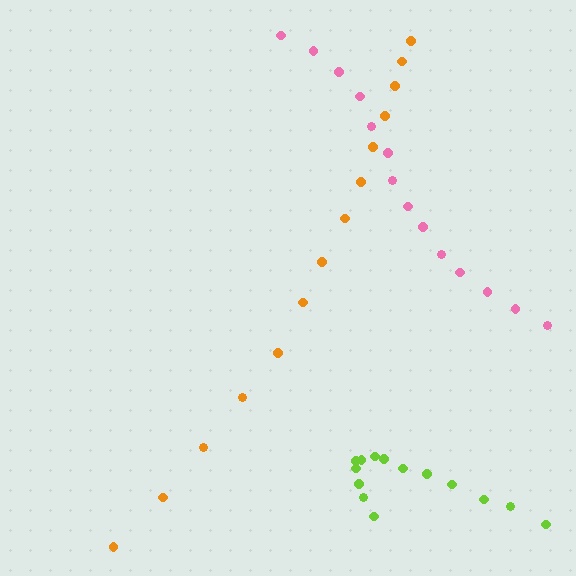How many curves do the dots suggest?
There are 3 distinct paths.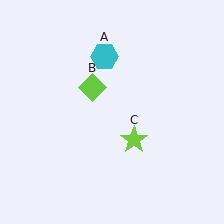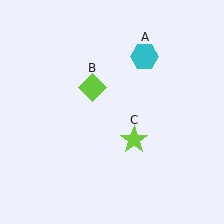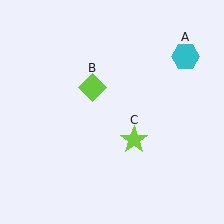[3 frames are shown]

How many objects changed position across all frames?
1 object changed position: cyan hexagon (object A).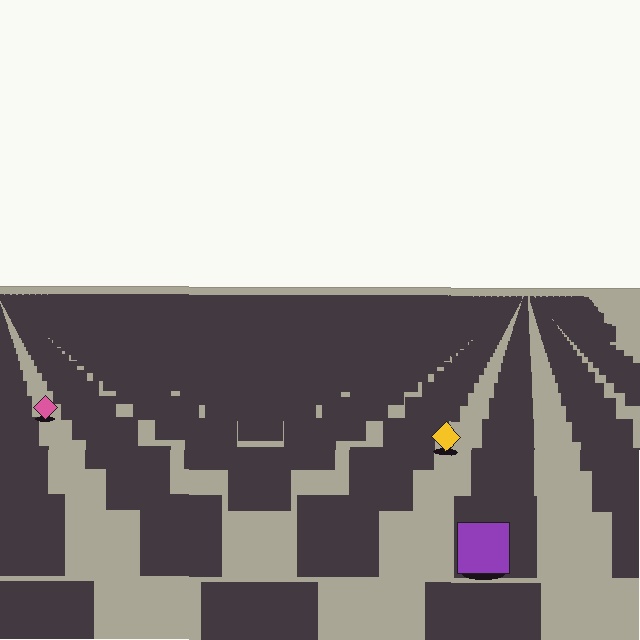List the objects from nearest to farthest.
From nearest to farthest: the purple square, the yellow diamond, the pink diamond.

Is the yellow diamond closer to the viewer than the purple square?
No. The purple square is closer — you can tell from the texture gradient: the ground texture is coarser near it.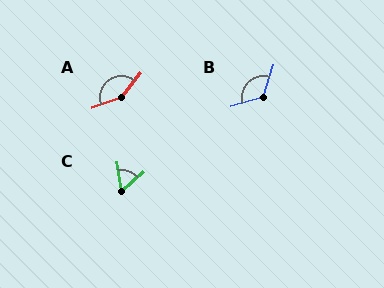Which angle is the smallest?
C, at approximately 58 degrees.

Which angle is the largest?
A, at approximately 148 degrees.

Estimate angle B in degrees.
Approximately 123 degrees.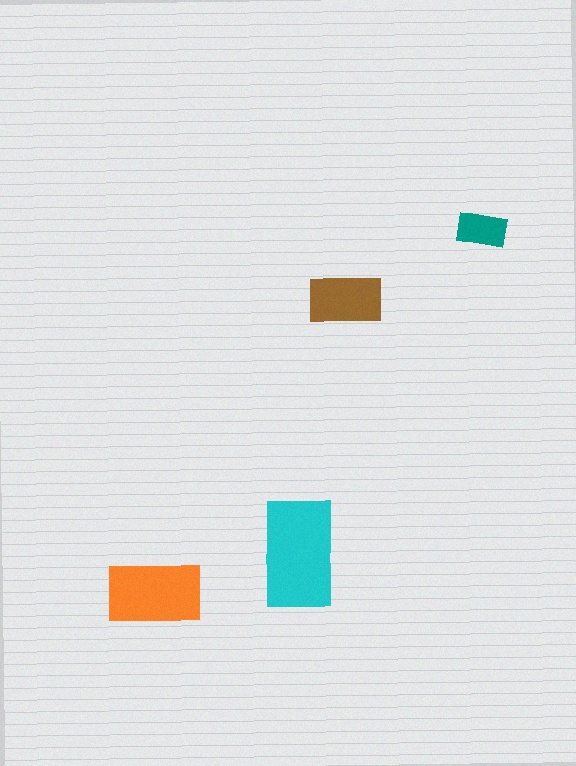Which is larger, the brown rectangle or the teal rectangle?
The brown one.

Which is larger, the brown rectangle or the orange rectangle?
The orange one.